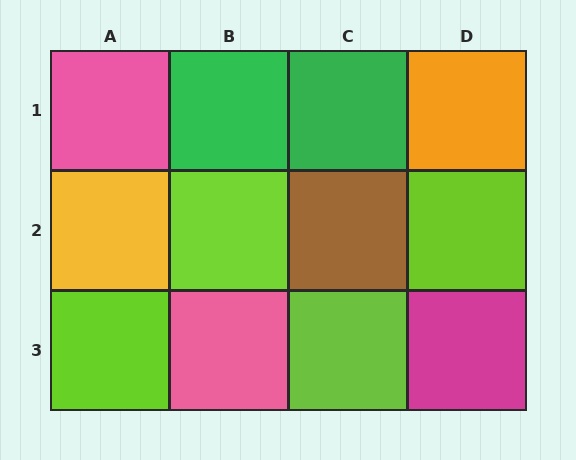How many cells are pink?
2 cells are pink.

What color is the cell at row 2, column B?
Lime.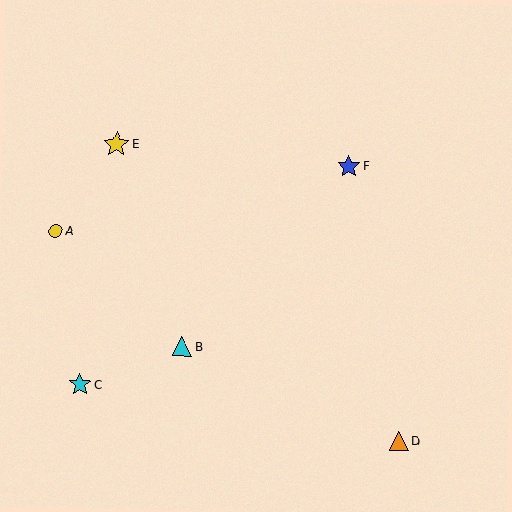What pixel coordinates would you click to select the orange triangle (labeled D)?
Click at (399, 441) to select the orange triangle D.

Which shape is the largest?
The yellow star (labeled E) is the largest.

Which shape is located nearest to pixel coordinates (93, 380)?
The cyan star (labeled C) at (80, 385) is nearest to that location.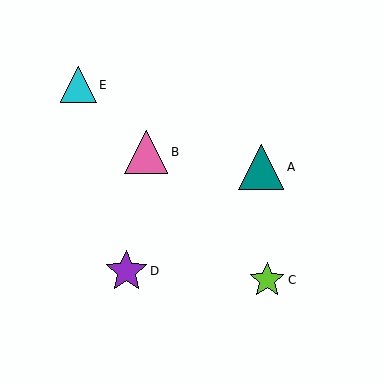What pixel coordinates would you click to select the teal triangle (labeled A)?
Click at (261, 167) to select the teal triangle A.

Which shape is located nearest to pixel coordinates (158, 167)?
The pink triangle (labeled B) at (146, 152) is nearest to that location.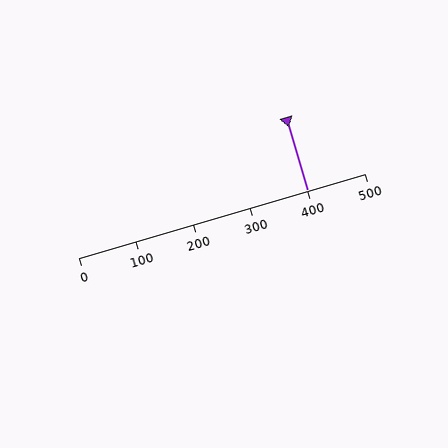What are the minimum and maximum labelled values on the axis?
The axis runs from 0 to 500.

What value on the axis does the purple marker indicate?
The marker indicates approximately 400.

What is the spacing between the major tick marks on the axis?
The major ticks are spaced 100 apart.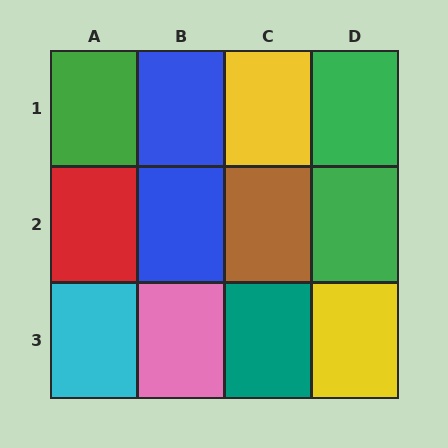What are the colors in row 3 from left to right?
Cyan, pink, teal, yellow.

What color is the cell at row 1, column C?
Yellow.